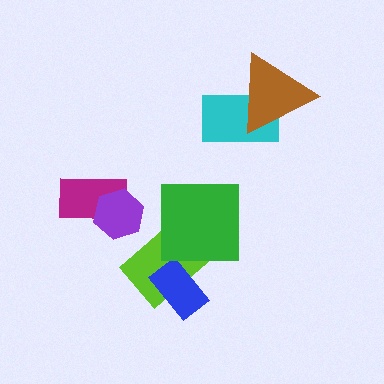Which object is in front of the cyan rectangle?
The brown triangle is in front of the cyan rectangle.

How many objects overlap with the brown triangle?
1 object overlaps with the brown triangle.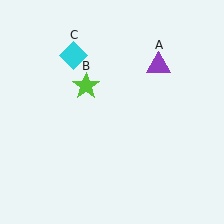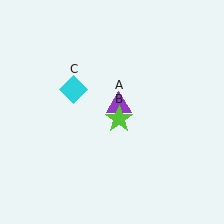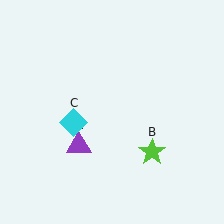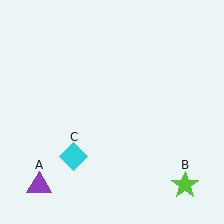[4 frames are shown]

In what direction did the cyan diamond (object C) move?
The cyan diamond (object C) moved down.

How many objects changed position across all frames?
3 objects changed position: purple triangle (object A), lime star (object B), cyan diamond (object C).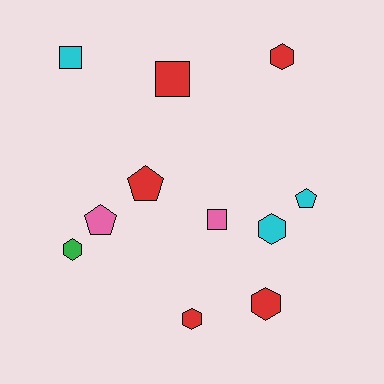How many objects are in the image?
There are 11 objects.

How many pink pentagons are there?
There is 1 pink pentagon.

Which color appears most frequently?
Red, with 5 objects.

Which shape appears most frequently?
Hexagon, with 5 objects.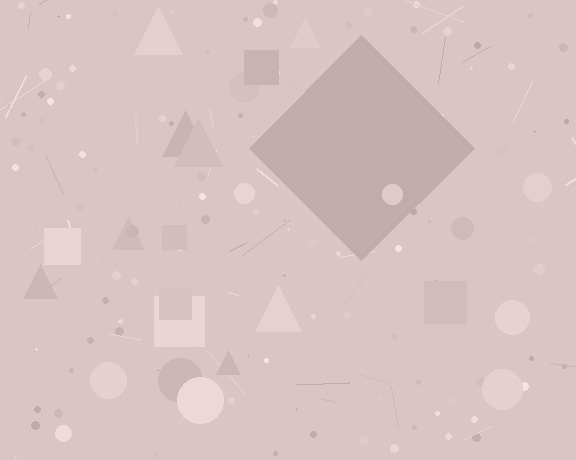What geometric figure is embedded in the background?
A diamond is embedded in the background.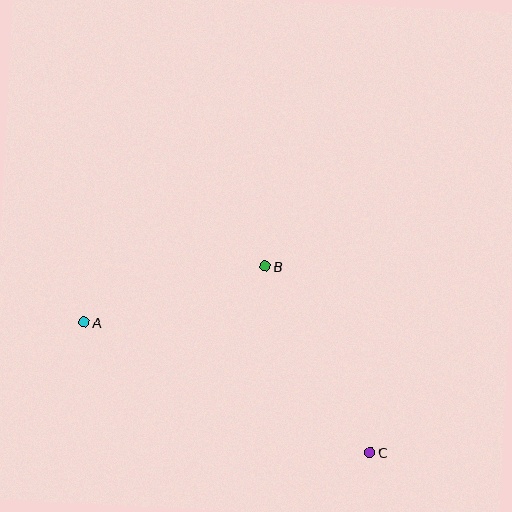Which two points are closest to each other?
Points A and B are closest to each other.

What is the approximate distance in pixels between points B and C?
The distance between B and C is approximately 214 pixels.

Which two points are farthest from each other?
Points A and C are farthest from each other.